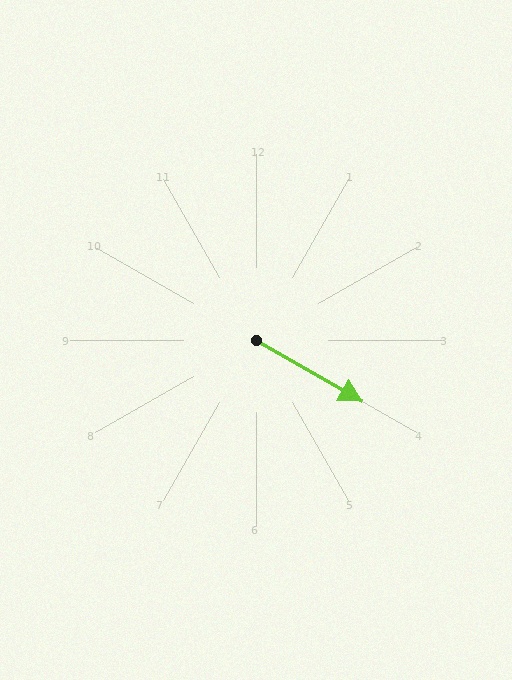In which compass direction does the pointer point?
Southeast.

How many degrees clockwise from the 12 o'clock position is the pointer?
Approximately 120 degrees.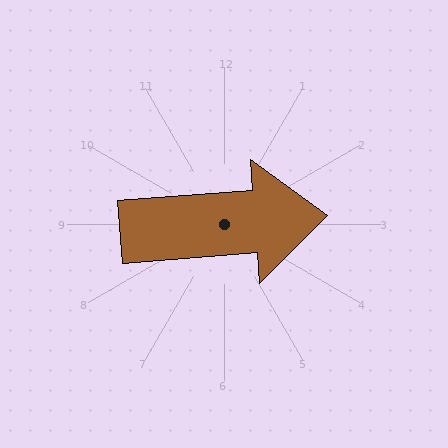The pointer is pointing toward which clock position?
Roughly 3 o'clock.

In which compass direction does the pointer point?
East.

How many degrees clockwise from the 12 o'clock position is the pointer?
Approximately 86 degrees.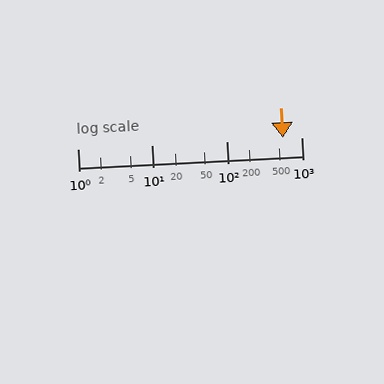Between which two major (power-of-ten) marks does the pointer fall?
The pointer is between 100 and 1000.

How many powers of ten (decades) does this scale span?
The scale spans 3 decades, from 1 to 1000.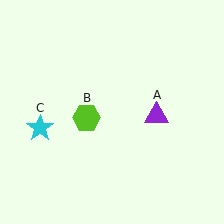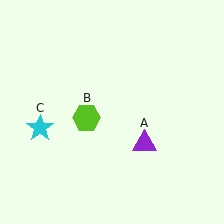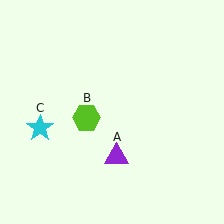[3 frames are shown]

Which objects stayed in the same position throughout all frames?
Lime hexagon (object B) and cyan star (object C) remained stationary.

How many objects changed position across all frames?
1 object changed position: purple triangle (object A).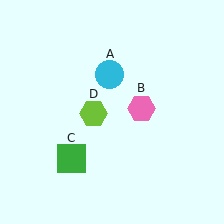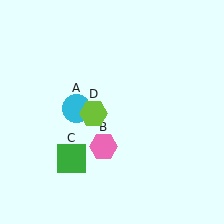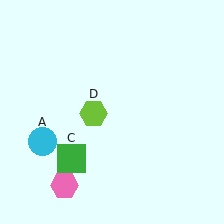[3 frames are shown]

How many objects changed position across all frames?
2 objects changed position: cyan circle (object A), pink hexagon (object B).